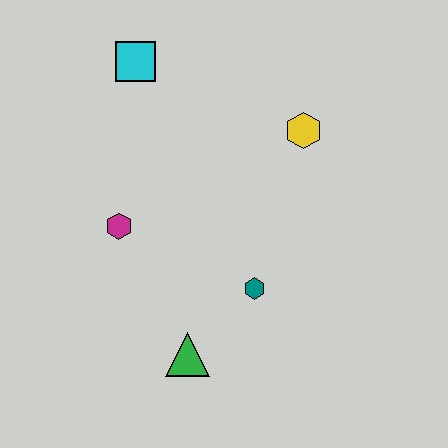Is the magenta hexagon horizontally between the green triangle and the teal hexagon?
No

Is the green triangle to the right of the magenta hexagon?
Yes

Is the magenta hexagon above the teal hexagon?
Yes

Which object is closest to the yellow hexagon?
The teal hexagon is closest to the yellow hexagon.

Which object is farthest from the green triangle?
The cyan square is farthest from the green triangle.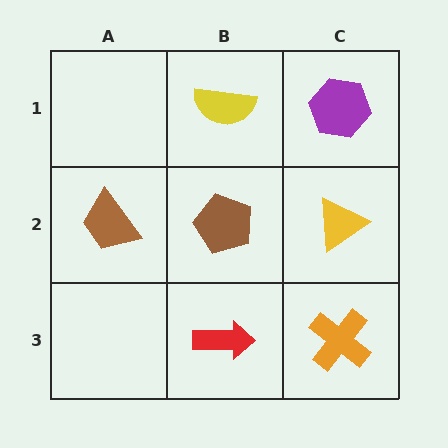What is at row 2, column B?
A brown pentagon.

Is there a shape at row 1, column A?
No, that cell is empty.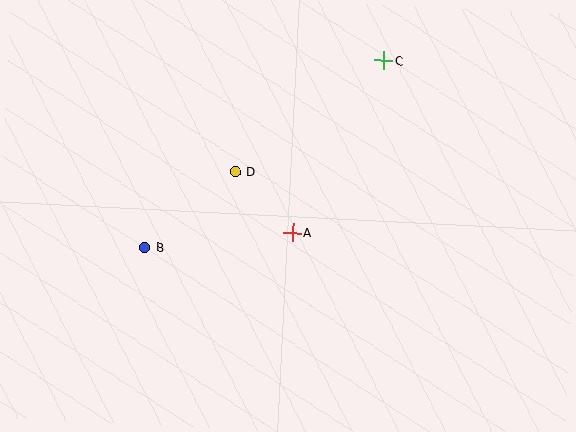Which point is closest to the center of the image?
Point A at (293, 233) is closest to the center.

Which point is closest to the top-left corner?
Point B is closest to the top-left corner.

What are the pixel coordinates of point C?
Point C is at (384, 60).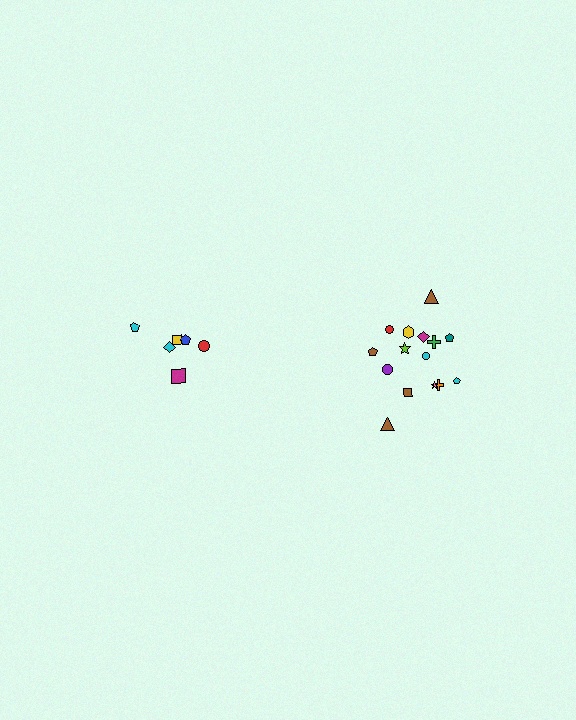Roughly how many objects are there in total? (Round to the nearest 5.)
Roughly 20 objects in total.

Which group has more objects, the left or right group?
The right group.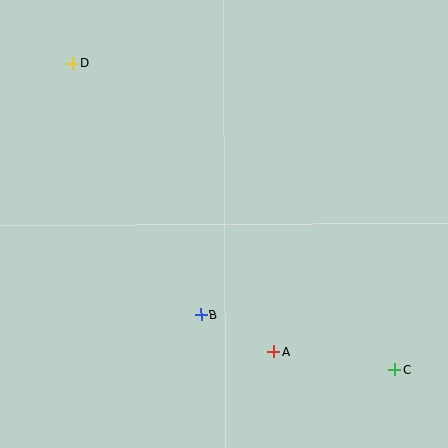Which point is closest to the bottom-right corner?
Point C is closest to the bottom-right corner.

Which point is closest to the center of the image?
Point B at (201, 315) is closest to the center.